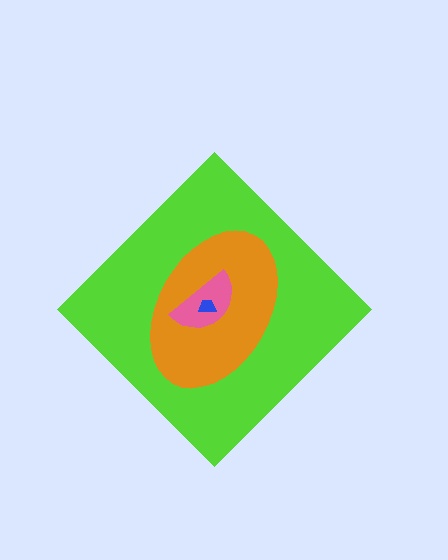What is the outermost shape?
The lime diamond.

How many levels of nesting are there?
4.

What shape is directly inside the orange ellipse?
The pink semicircle.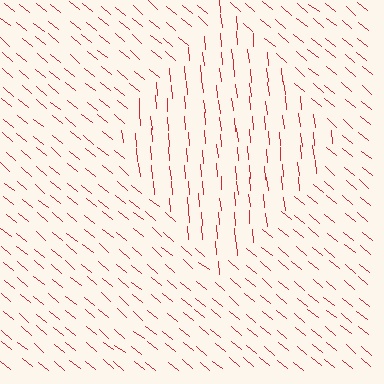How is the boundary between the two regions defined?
The boundary is defined purely by a change in line orientation (approximately 45 degrees difference). All lines are the same color and thickness.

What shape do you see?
I see a diamond.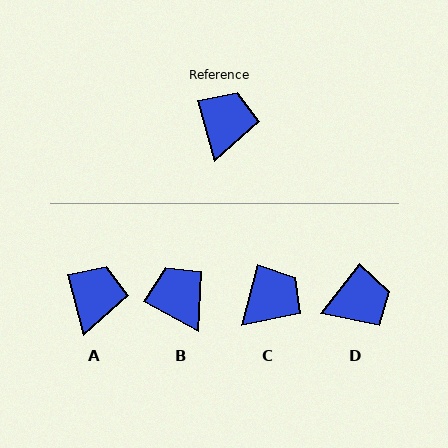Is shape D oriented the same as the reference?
No, it is off by about 54 degrees.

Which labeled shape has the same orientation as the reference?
A.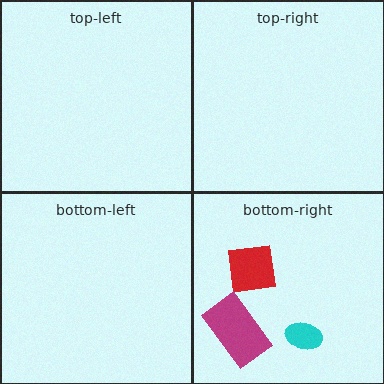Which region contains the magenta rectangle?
The bottom-right region.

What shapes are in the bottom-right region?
The cyan ellipse, the red square, the magenta rectangle.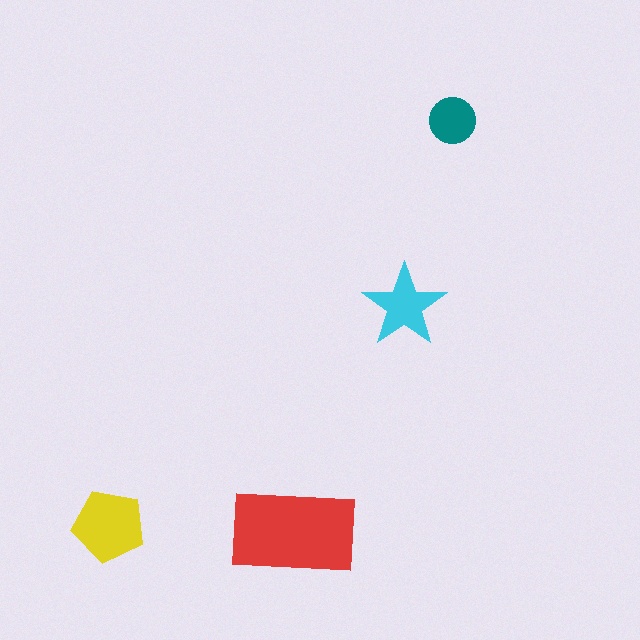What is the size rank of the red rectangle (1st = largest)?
1st.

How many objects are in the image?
There are 4 objects in the image.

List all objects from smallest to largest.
The teal circle, the cyan star, the yellow pentagon, the red rectangle.